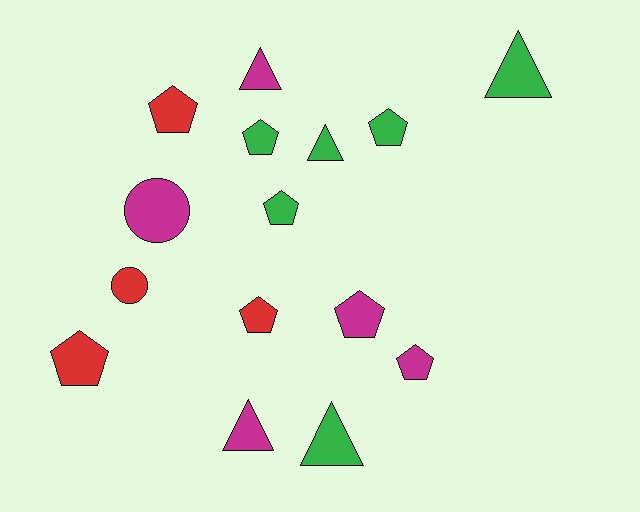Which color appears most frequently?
Green, with 6 objects.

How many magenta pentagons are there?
There are 2 magenta pentagons.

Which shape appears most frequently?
Pentagon, with 8 objects.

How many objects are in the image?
There are 15 objects.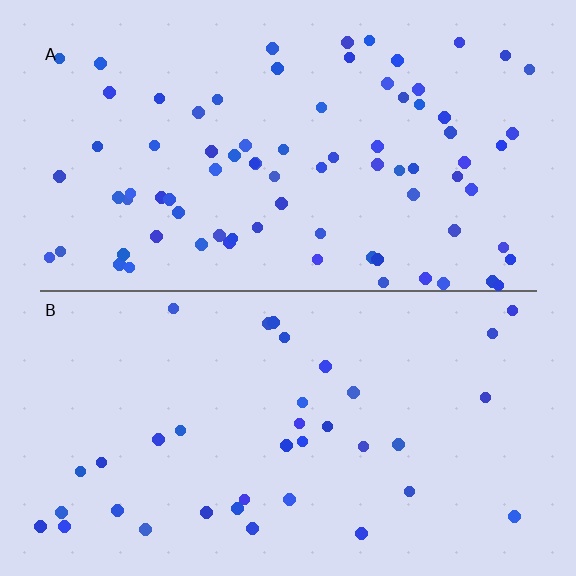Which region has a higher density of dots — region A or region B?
A (the top).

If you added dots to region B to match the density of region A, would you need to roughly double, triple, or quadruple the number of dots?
Approximately double.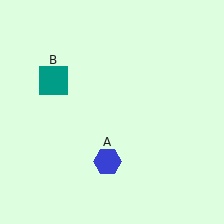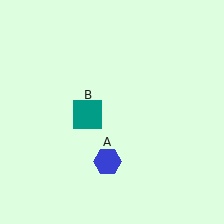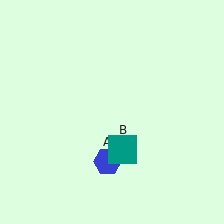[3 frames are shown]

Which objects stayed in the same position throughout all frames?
Blue hexagon (object A) remained stationary.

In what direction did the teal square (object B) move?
The teal square (object B) moved down and to the right.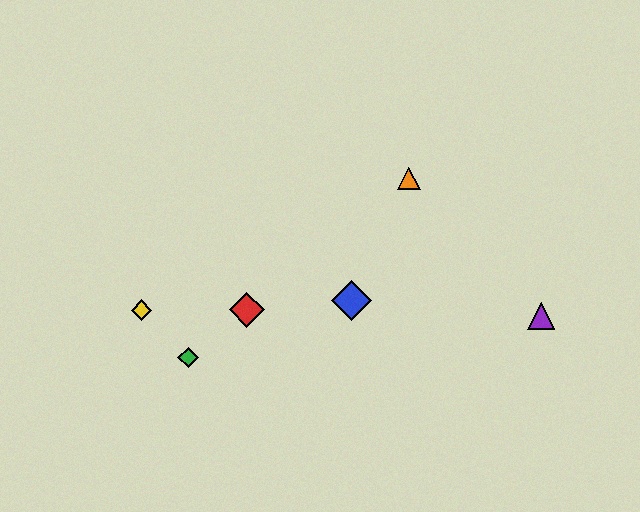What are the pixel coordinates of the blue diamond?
The blue diamond is at (351, 300).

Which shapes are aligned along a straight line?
The red diamond, the green diamond, the orange triangle are aligned along a straight line.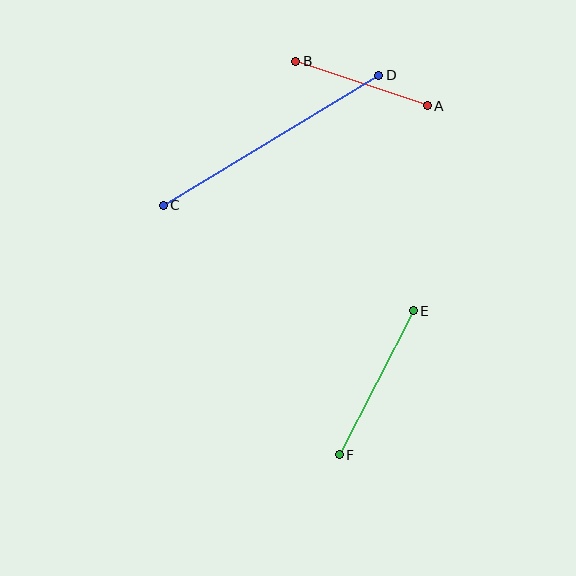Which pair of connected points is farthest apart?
Points C and D are farthest apart.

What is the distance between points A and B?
The distance is approximately 139 pixels.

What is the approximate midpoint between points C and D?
The midpoint is at approximately (271, 140) pixels.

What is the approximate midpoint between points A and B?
The midpoint is at approximately (361, 84) pixels.